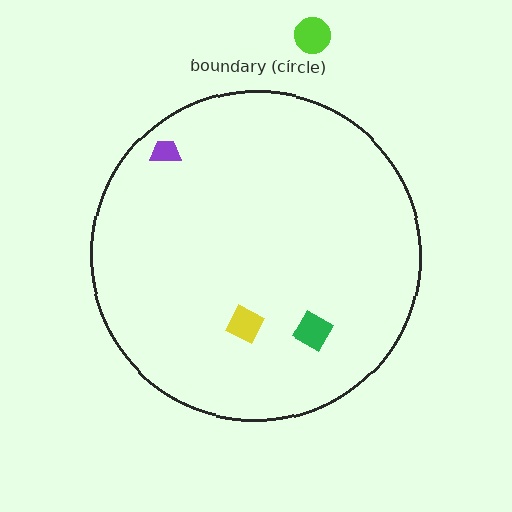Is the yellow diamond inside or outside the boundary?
Inside.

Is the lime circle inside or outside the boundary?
Outside.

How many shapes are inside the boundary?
3 inside, 1 outside.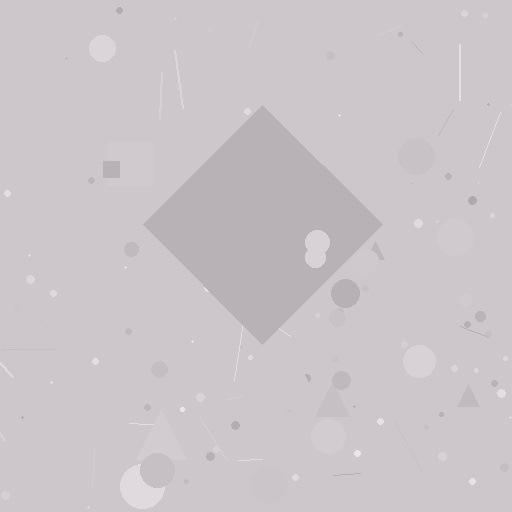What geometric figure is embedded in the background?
A diamond is embedded in the background.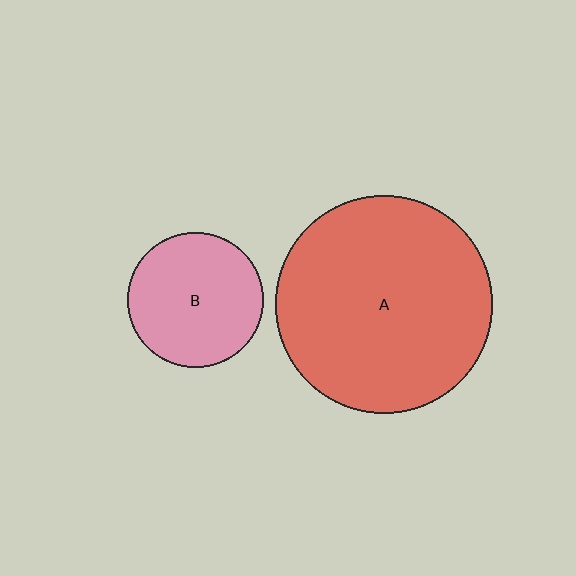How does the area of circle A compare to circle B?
Approximately 2.6 times.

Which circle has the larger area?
Circle A (red).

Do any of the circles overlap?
No, none of the circles overlap.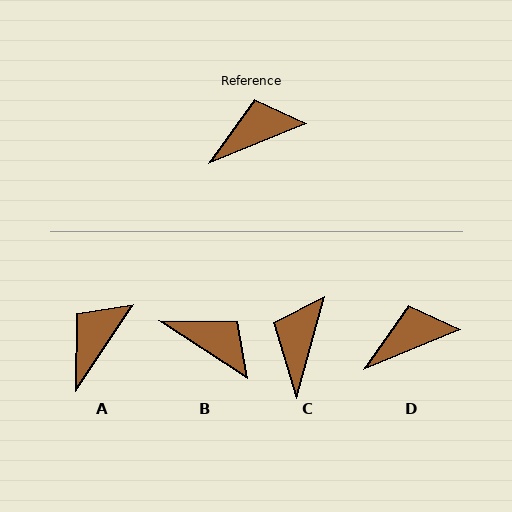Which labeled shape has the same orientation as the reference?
D.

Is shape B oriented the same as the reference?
No, it is off by about 55 degrees.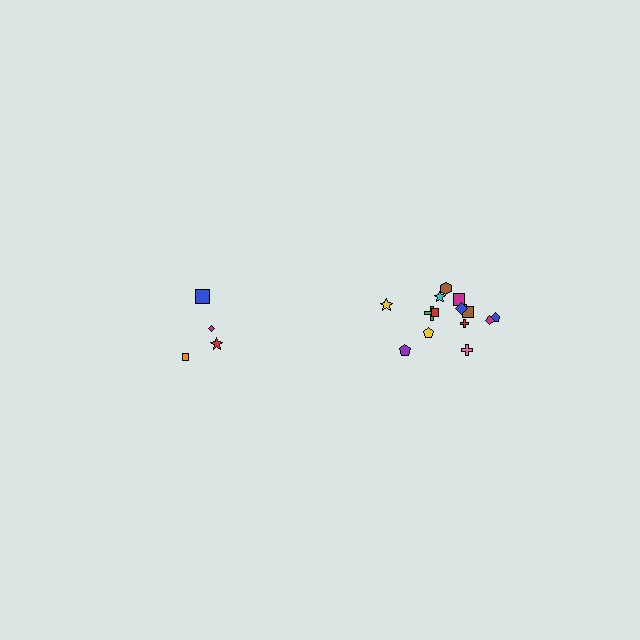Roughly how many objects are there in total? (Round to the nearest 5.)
Roughly 20 objects in total.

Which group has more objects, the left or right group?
The right group.